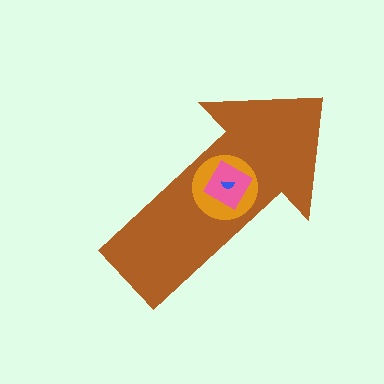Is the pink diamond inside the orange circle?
Yes.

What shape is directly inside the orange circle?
The pink diamond.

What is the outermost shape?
The brown arrow.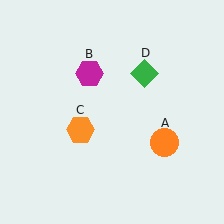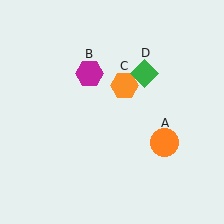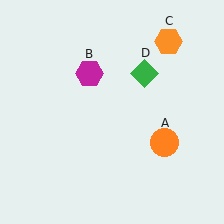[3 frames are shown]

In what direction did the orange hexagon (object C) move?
The orange hexagon (object C) moved up and to the right.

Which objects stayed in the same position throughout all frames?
Orange circle (object A) and magenta hexagon (object B) and green diamond (object D) remained stationary.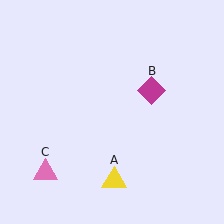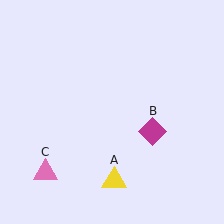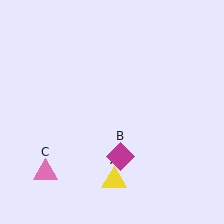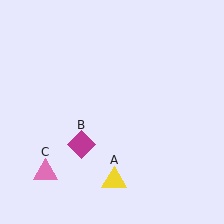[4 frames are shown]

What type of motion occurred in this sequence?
The magenta diamond (object B) rotated clockwise around the center of the scene.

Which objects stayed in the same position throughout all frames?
Yellow triangle (object A) and pink triangle (object C) remained stationary.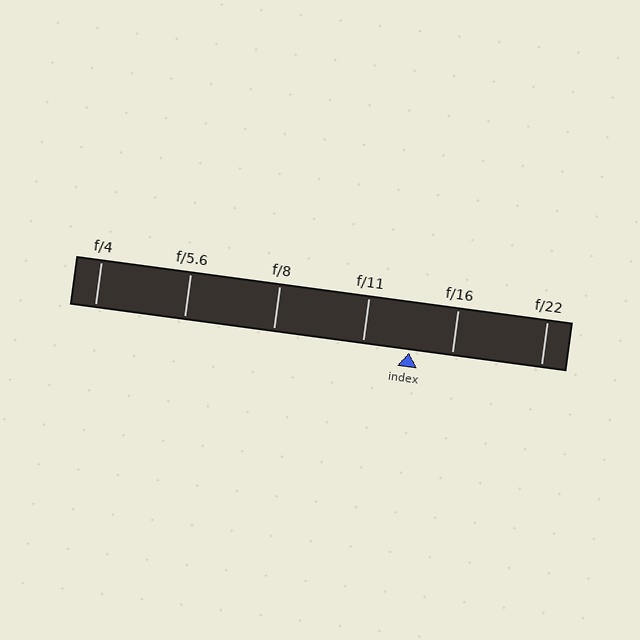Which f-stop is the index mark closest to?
The index mark is closest to f/16.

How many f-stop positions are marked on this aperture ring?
There are 6 f-stop positions marked.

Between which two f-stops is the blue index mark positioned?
The index mark is between f/11 and f/16.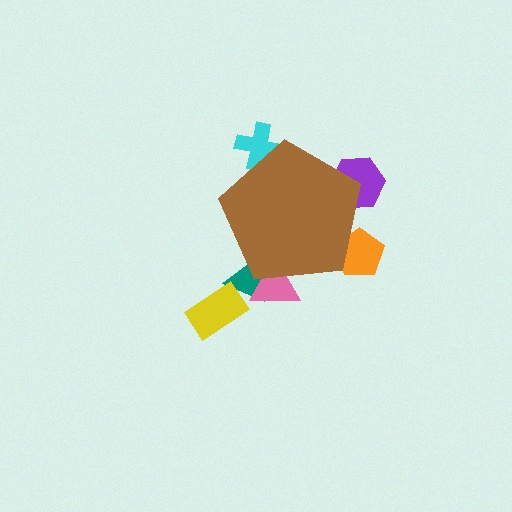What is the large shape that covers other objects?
A brown pentagon.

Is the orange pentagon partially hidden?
Yes, the orange pentagon is partially hidden behind the brown pentagon.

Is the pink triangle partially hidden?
Yes, the pink triangle is partially hidden behind the brown pentagon.